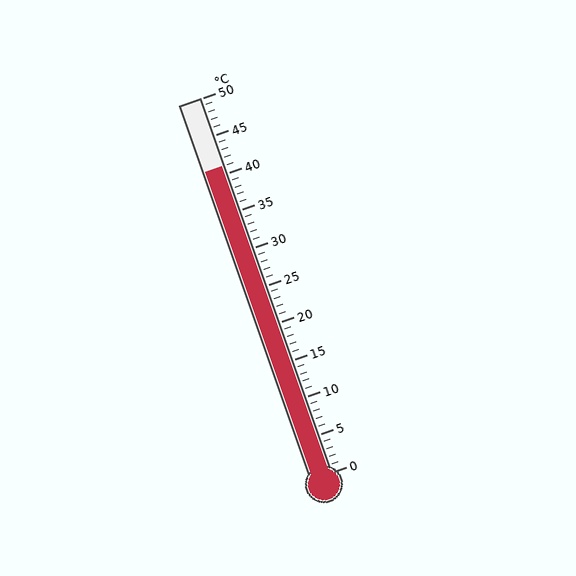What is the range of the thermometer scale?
The thermometer scale ranges from 0°C to 50°C.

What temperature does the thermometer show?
The thermometer shows approximately 41°C.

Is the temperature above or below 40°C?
The temperature is above 40°C.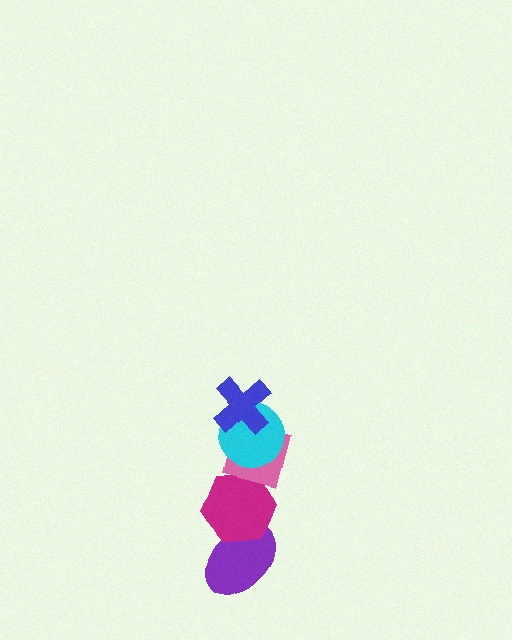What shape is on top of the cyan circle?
The blue cross is on top of the cyan circle.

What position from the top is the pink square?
The pink square is 3rd from the top.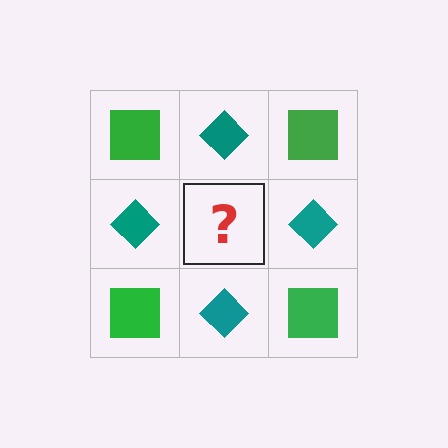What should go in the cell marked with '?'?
The missing cell should contain a green square.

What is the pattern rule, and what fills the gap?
The rule is that it alternates green square and teal diamond in a checkerboard pattern. The gap should be filled with a green square.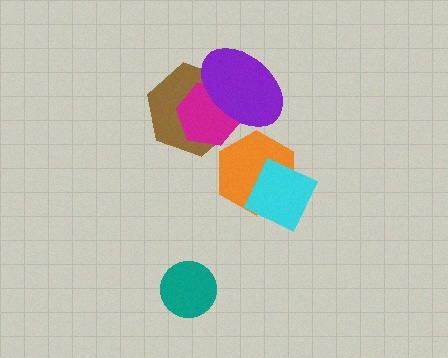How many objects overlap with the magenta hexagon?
2 objects overlap with the magenta hexagon.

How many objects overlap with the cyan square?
1 object overlaps with the cyan square.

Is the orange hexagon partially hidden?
Yes, it is partially covered by another shape.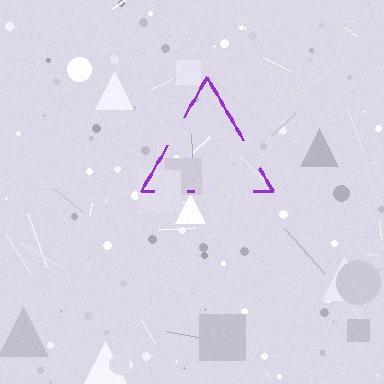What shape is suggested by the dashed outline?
The dashed outline suggests a triangle.